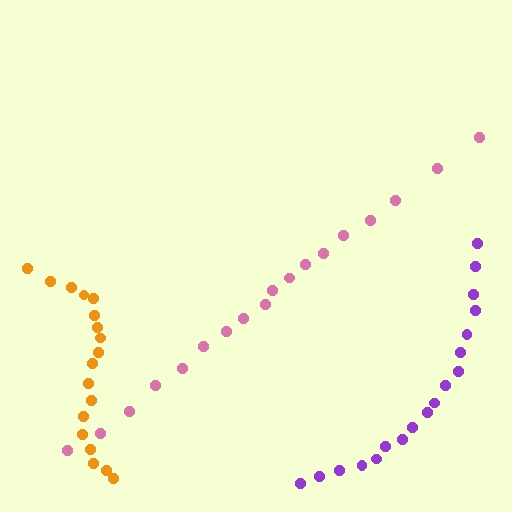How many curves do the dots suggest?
There are 3 distinct paths.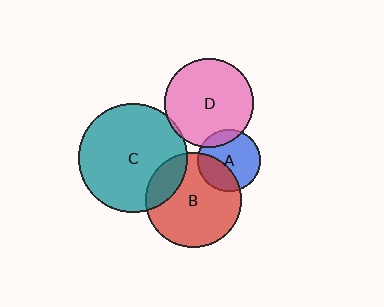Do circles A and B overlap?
Yes.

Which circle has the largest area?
Circle C (teal).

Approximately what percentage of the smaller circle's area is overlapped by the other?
Approximately 35%.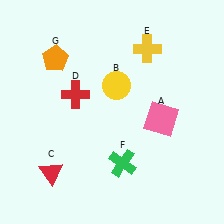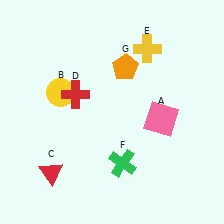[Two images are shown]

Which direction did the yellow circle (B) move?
The yellow circle (B) moved left.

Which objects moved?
The objects that moved are: the yellow circle (B), the orange pentagon (G).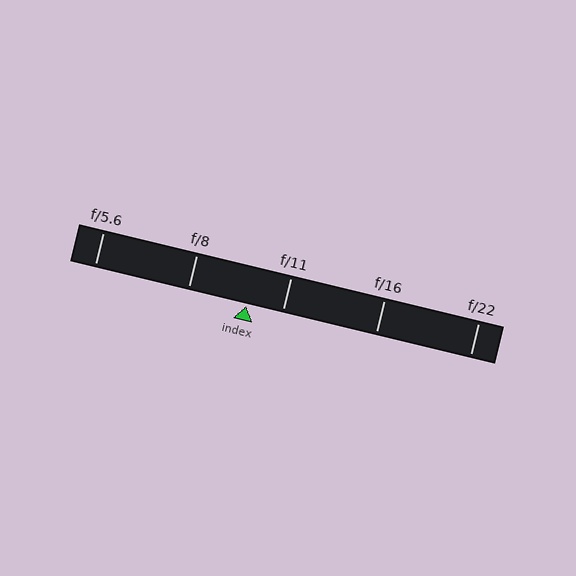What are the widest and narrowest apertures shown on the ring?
The widest aperture shown is f/5.6 and the narrowest is f/22.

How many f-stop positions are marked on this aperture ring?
There are 5 f-stop positions marked.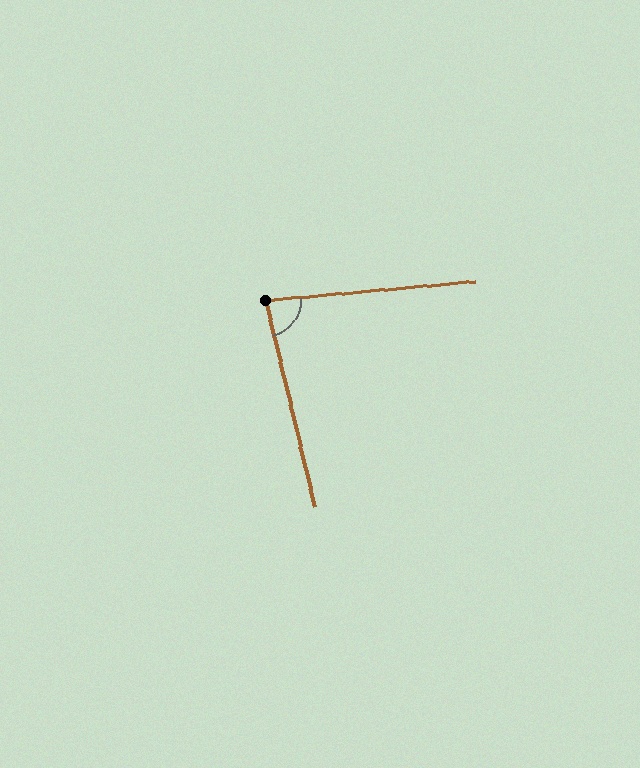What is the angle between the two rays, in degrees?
Approximately 82 degrees.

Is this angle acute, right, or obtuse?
It is acute.